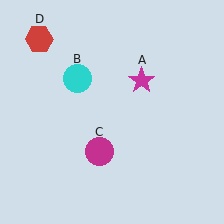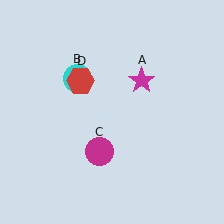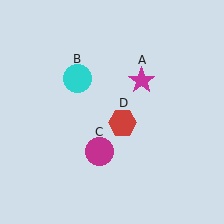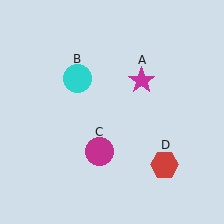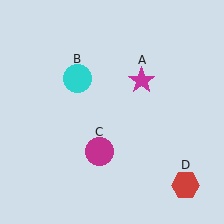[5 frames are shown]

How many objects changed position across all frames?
1 object changed position: red hexagon (object D).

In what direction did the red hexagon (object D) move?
The red hexagon (object D) moved down and to the right.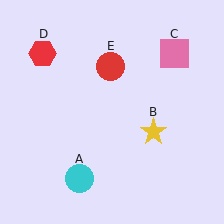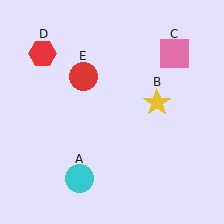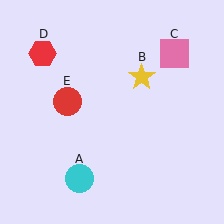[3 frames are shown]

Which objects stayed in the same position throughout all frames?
Cyan circle (object A) and pink square (object C) and red hexagon (object D) remained stationary.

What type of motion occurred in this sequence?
The yellow star (object B), red circle (object E) rotated counterclockwise around the center of the scene.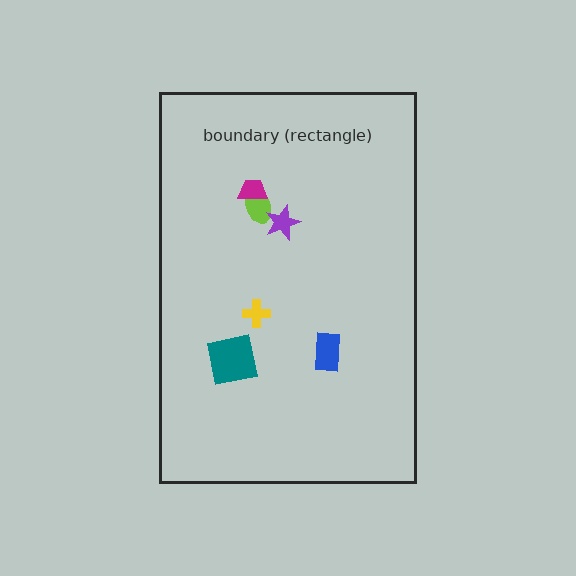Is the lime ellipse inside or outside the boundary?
Inside.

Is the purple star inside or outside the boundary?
Inside.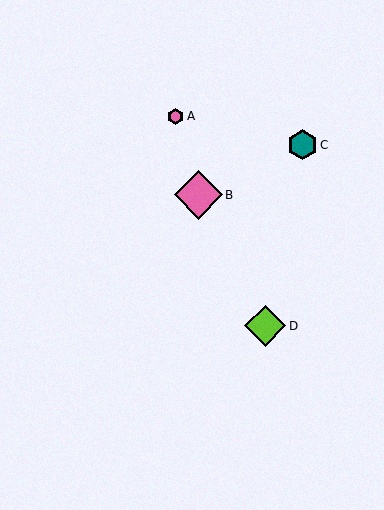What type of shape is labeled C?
Shape C is a teal hexagon.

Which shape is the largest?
The pink diamond (labeled B) is the largest.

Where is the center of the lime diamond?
The center of the lime diamond is at (265, 326).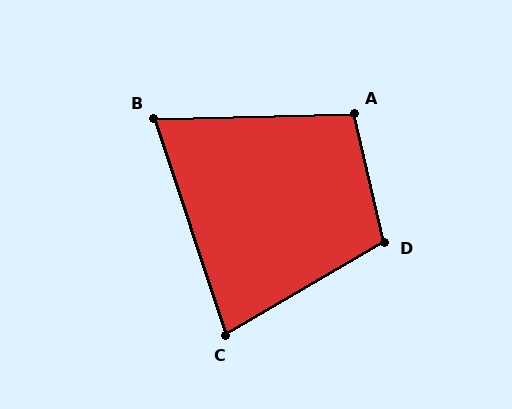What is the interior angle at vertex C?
Approximately 78 degrees (acute).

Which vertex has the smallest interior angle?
B, at approximately 73 degrees.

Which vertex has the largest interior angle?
D, at approximately 107 degrees.